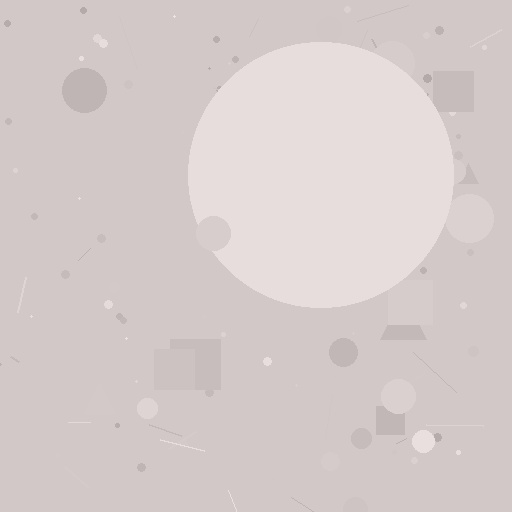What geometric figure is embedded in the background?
A circle is embedded in the background.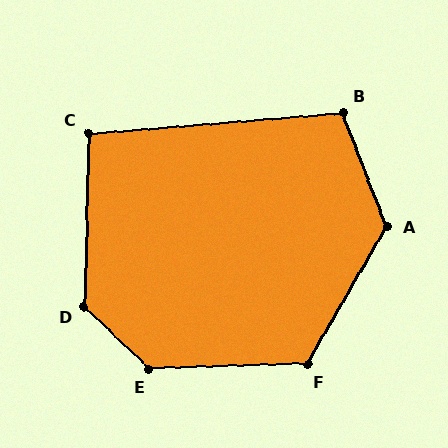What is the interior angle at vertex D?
Approximately 132 degrees (obtuse).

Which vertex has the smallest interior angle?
C, at approximately 96 degrees.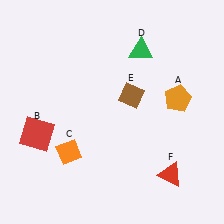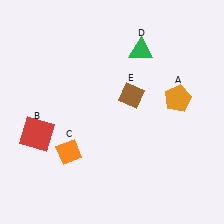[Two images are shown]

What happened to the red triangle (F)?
The red triangle (F) was removed in Image 2. It was in the bottom-right area of Image 1.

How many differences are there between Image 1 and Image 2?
There is 1 difference between the two images.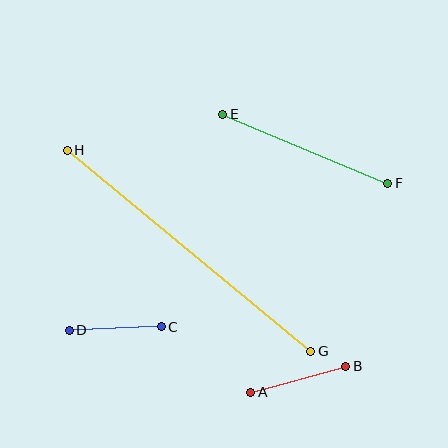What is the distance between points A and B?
The distance is approximately 99 pixels.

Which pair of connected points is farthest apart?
Points G and H are farthest apart.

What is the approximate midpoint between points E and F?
The midpoint is at approximately (305, 149) pixels.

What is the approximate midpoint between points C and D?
The midpoint is at approximately (115, 329) pixels.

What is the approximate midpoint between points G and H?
The midpoint is at approximately (189, 251) pixels.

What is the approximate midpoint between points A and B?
The midpoint is at approximately (298, 379) pixels.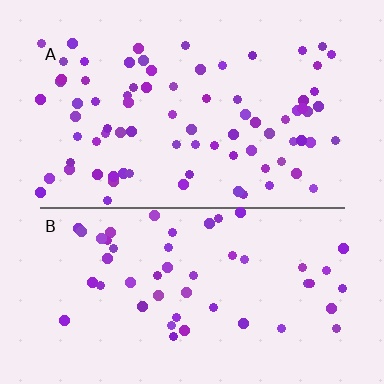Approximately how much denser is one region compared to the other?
Approximately 1.6× — region A over region B.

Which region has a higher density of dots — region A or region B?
A (the top).